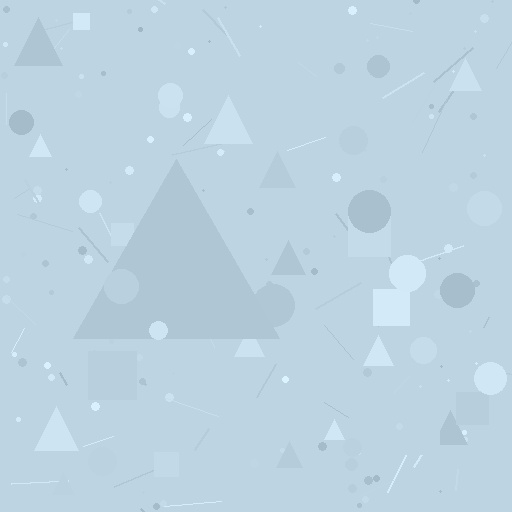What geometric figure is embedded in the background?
A triangle is embedded in the background.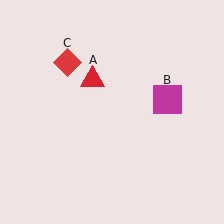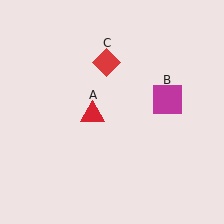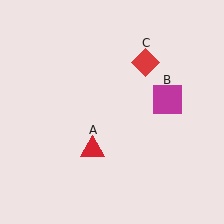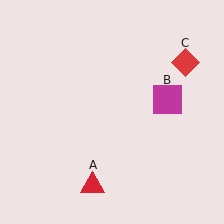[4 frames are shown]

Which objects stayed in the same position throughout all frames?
Magenta square (object B) remained stationary.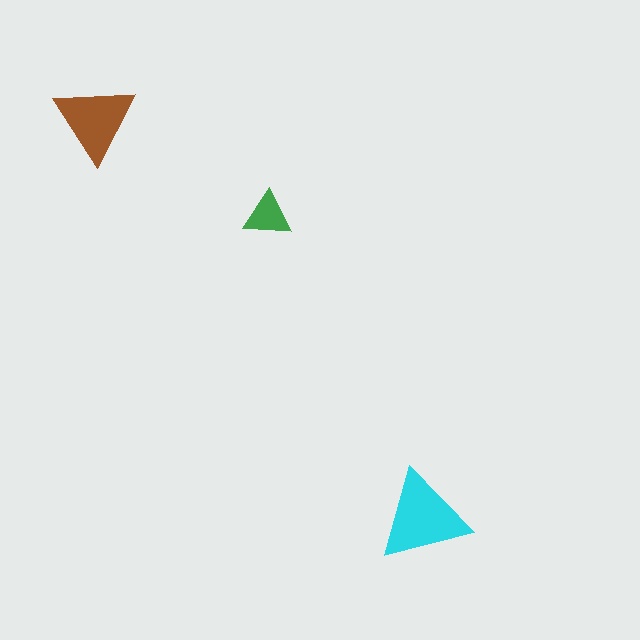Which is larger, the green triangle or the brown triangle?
The brown one.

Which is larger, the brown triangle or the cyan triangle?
The cyan one.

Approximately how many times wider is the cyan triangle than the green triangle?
About 2 times wider.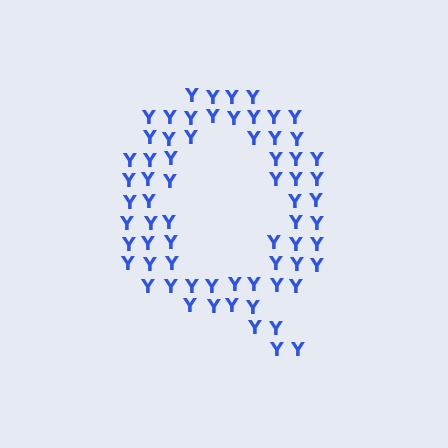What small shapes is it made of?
It is made of small letter Y's.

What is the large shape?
The large shape is the letter Q.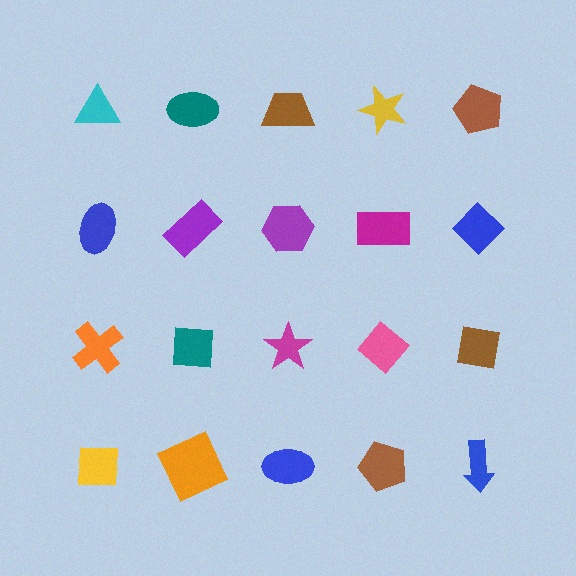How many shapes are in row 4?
5 shapes.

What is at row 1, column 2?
A teal ellipse.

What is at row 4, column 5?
A blue arrow.